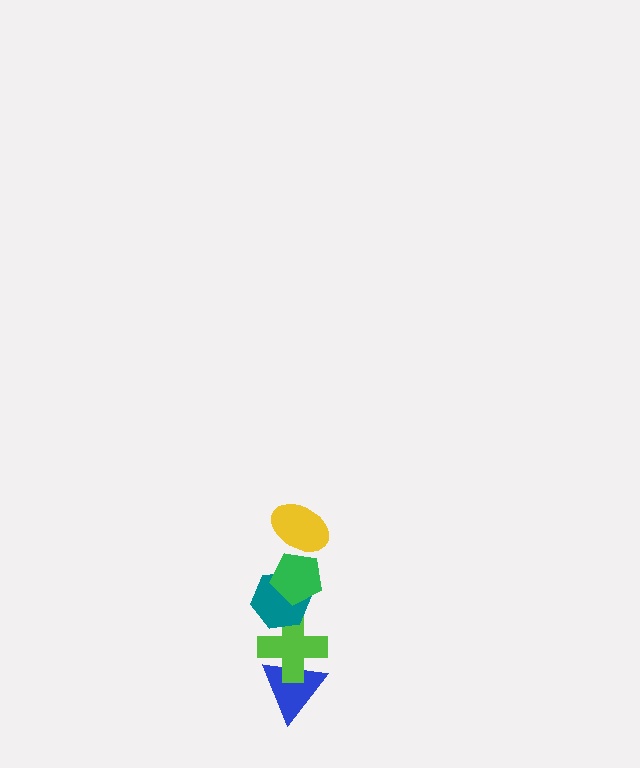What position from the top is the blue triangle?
The blue triangle is 5th from the top.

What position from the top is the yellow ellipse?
The yellow ellipse is 1st from the top.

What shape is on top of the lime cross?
The teal hexagon is on top of the lime cross.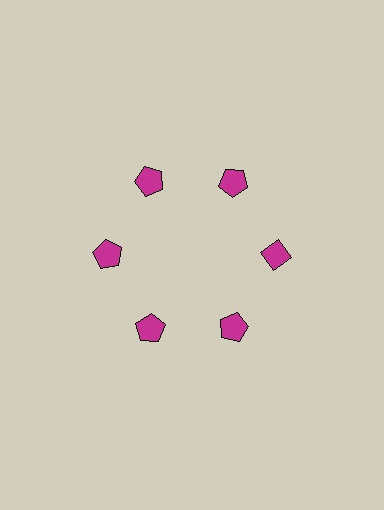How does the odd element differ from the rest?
It has a different shape: diamond instead of pentagon.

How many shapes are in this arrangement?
There are 6 shapes arranged in a ring pattern.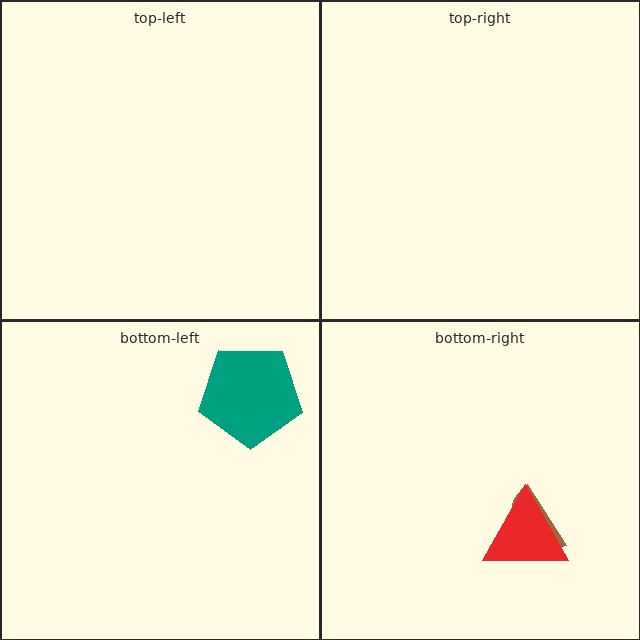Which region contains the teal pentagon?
The bottom-left region.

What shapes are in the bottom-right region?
The brown semicircle, the red triangle.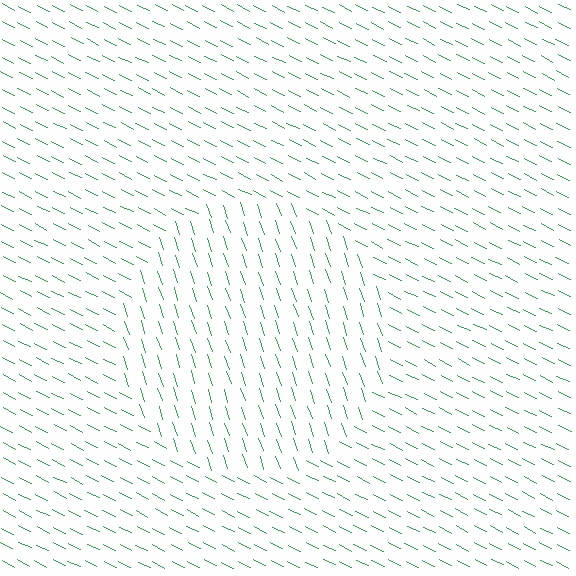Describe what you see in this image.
The image is filled with small green line segments. A circle region in the image has lines oriented differently from the surrounding lines, creating a visible texture boundary.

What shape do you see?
I see a circle.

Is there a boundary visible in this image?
Yes, there is a texture boundary formed by a change in line orientation.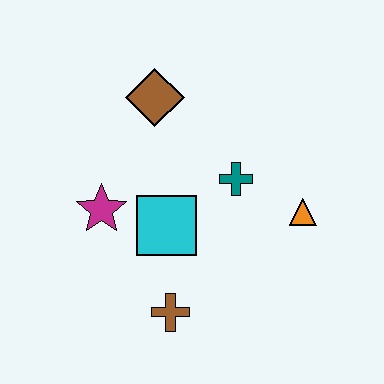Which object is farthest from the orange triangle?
The magenta star is farthest from the orange triangle.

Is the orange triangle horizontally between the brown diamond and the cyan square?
No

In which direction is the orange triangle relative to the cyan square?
The orange triangle is to the right of the cyan square.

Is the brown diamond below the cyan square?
No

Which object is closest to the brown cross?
The cyan square is closest to the brown cross.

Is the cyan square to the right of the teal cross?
No